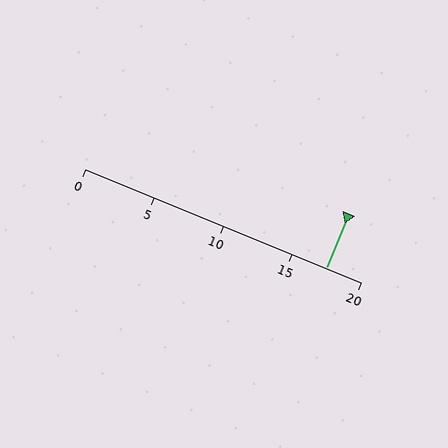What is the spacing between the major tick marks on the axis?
The major ticks are spaced 5 apart.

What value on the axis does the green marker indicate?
The marker indicates approximately 17.5.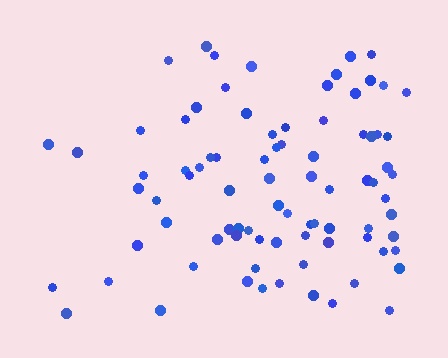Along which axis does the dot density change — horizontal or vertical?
Horizontal.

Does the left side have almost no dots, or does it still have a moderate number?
Still a moderate number, just noticeably fewer than the right.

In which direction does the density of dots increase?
From left to right, with the right side densest.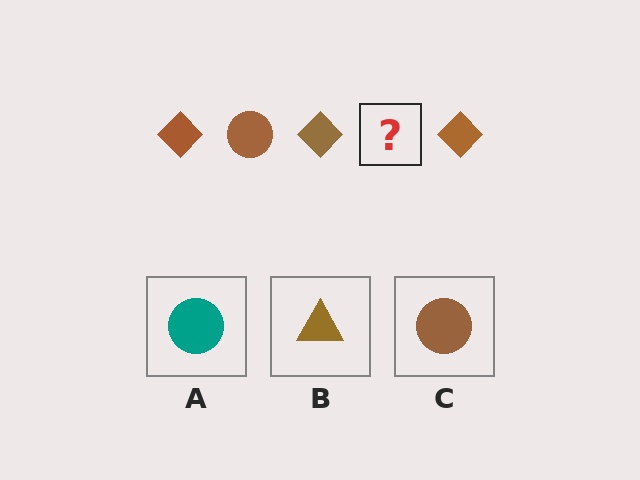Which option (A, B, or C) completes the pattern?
C.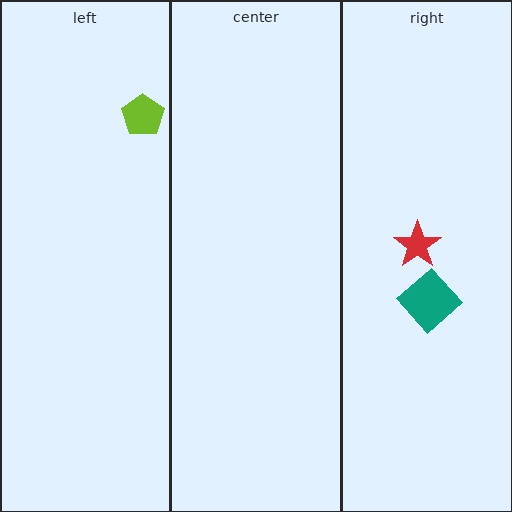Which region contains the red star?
The right region.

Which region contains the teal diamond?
The right region.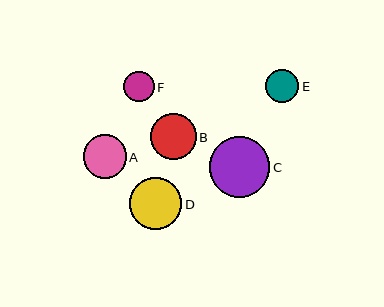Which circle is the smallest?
Circle F is the smallest with a size of approximately 30 pixels.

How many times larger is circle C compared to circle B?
Circle C is approximately 1.3 times the size of circle B.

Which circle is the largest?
Circle C is the largest with a size of approximately 61 pixels.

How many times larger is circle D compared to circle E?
Circle D is approximately 1.5 times the size of circle E.